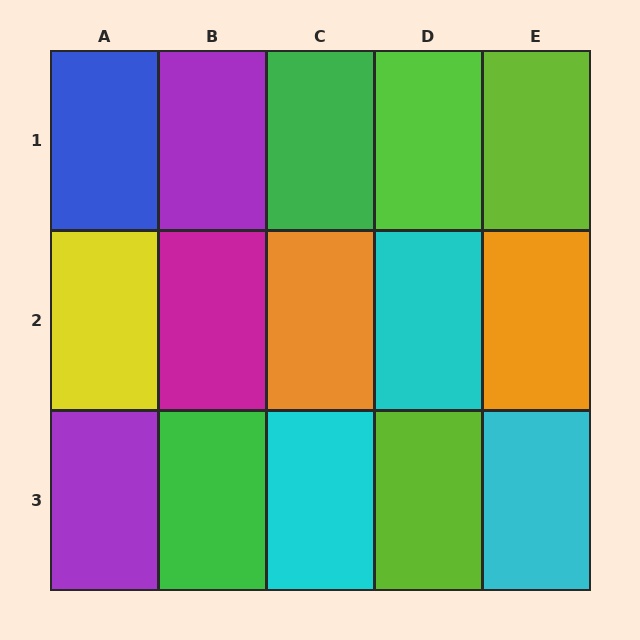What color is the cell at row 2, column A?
Yellow.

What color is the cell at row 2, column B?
Magenta.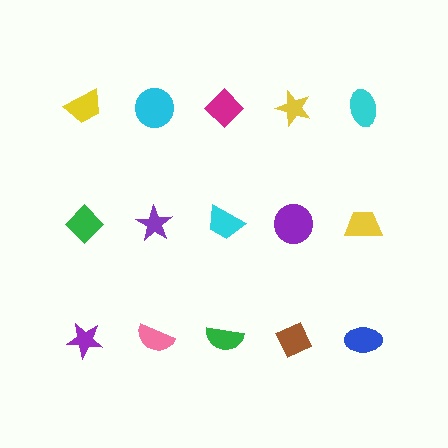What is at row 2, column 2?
A purple star.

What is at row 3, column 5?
A blue ellipse.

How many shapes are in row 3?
5 shapes.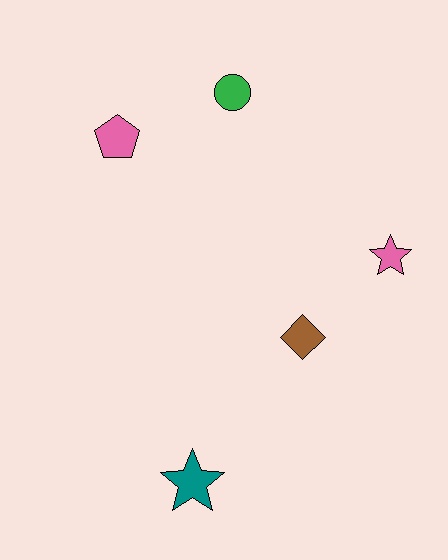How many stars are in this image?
There are 2 stars.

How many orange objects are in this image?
There are no orange objects.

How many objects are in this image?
There are 5 objects.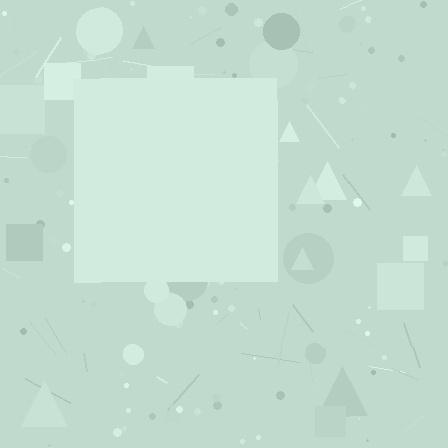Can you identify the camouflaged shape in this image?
The camouflaged shape is a square.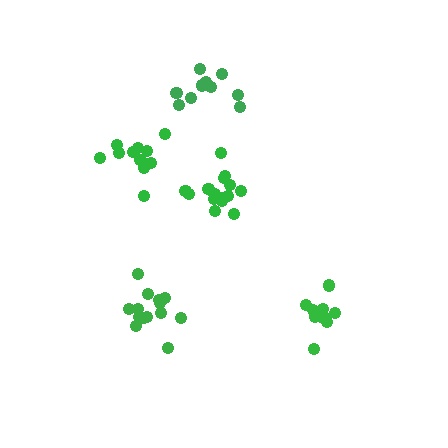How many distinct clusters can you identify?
There are 5 distinct clusters.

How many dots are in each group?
Group 1: 16 dots, Group 2: 10 dots, Group 3: 14 dots, Group 4: 12 dots, Group 5: 10 dots (62 total).